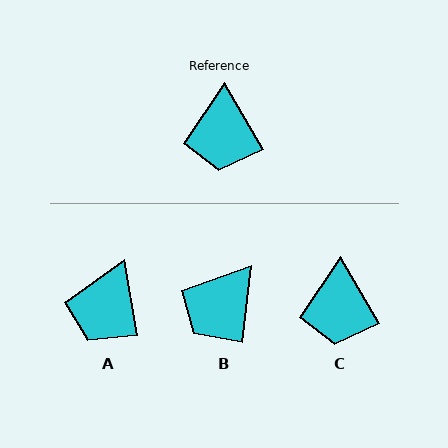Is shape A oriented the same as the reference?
No, it is off by about 20 degrees.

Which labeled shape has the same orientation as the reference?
C.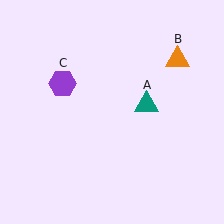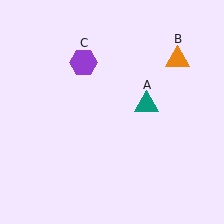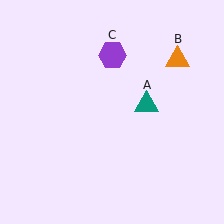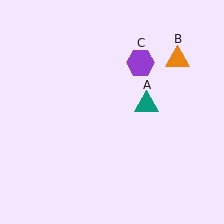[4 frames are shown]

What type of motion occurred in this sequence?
The purple hexagon (object C) rotated clockwise around the center of the scene.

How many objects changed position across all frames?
1 object changed position: purple hexagon (object C).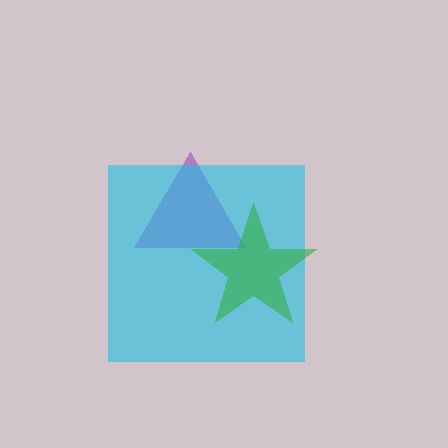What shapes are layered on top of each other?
The layered shapes are: a purple triangle, a cyan square, a green star.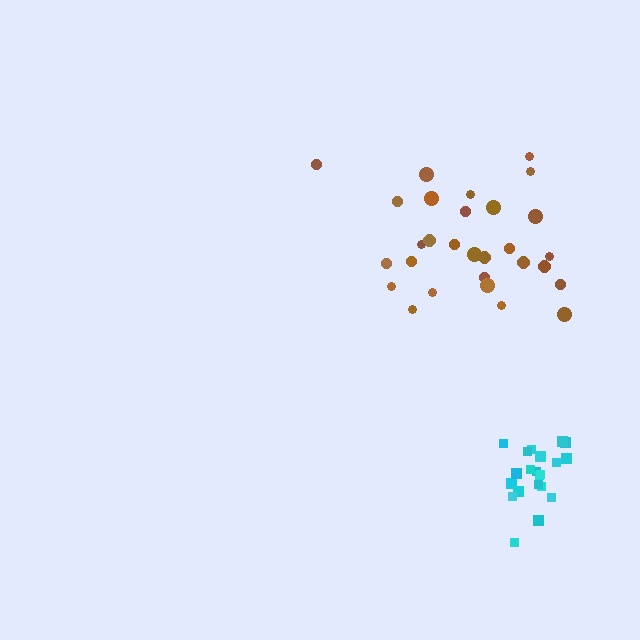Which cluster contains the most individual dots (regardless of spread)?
Brown (29).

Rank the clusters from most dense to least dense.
cyan, brown.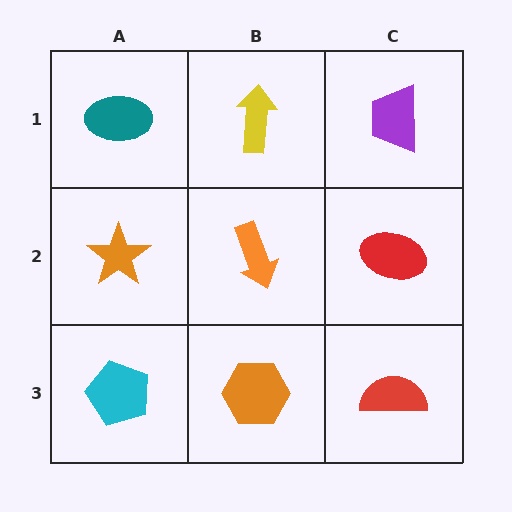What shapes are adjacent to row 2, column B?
A yellow arrow (row 1, column B), an orange hexagon (row 3, column B), an orange star (row 2, column A), a red ellipse (row 2, column C).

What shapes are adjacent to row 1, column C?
A red ellipse (row 2, column C), a yellow arrow (row 1, column B).